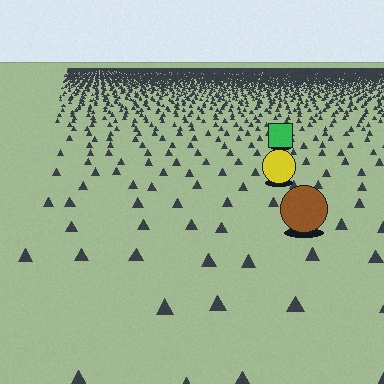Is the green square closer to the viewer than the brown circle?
No. The brown circle is closer — you can tell from the texture gradient: the ground texture is coarser near it.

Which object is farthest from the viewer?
The green square is farthest from the viewer. It appears smaller and the ground texture around it is denser.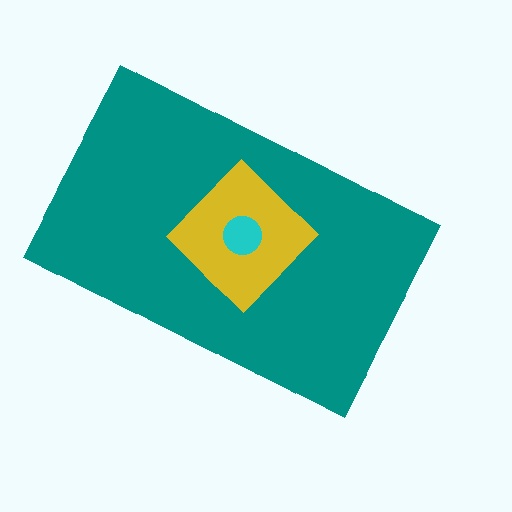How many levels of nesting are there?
3.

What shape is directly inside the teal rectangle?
The yellow diamond.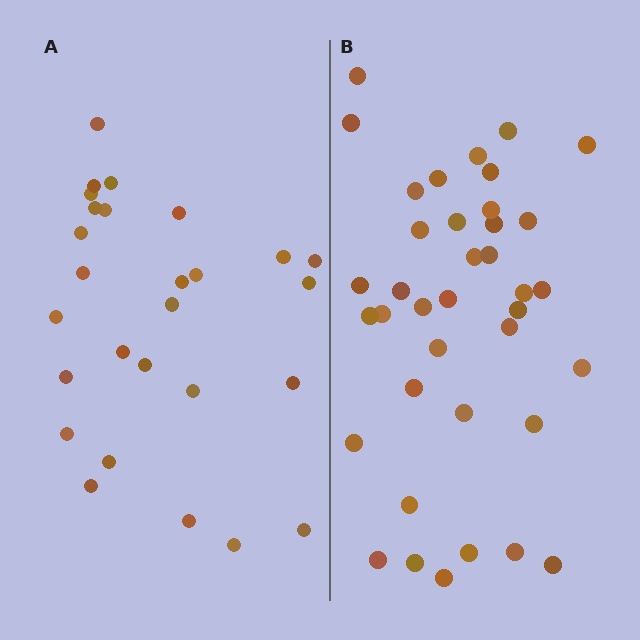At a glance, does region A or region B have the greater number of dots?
Region B (the right region) has more dots.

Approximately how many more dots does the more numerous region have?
Region B has roughly 12 or so more dots than region A.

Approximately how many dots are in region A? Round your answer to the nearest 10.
About 30 dots. (The exact count is 27, which rounds to 30.)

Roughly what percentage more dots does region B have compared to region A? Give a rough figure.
About 40% more.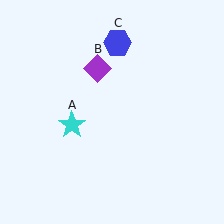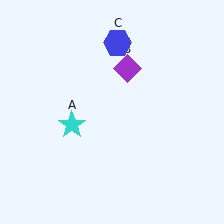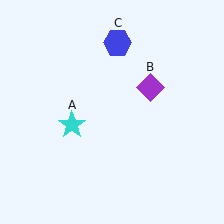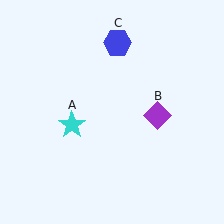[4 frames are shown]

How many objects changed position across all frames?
1 object changed position: purple diamond (object B).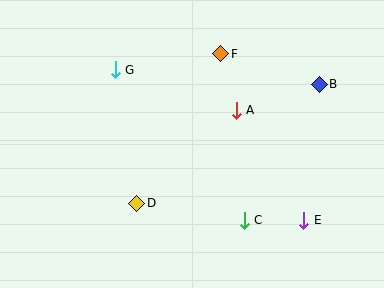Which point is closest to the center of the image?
Point A at (236, 110) is closest to the center.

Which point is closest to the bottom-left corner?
Point D is closest to the bottom-left corner.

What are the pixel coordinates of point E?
Point E is at (304, 220).